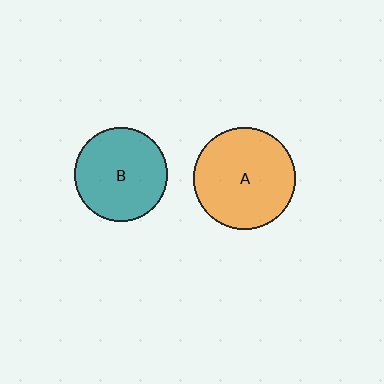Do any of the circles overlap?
No, none of the circles overlap.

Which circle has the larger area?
Circle A (orange).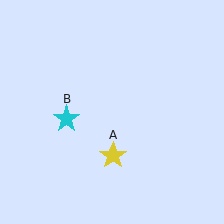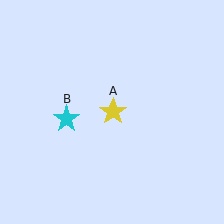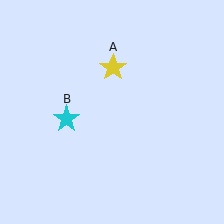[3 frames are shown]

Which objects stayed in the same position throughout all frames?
Cyan star (object B) remained stationary.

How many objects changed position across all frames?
1 object changed position: yellow star (object A).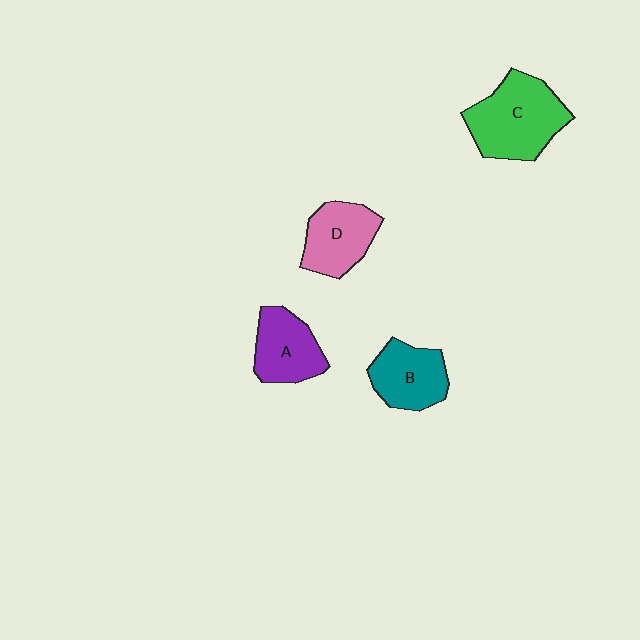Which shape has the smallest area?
Shape A (purple).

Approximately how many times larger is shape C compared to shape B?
Approximately 1.5 times.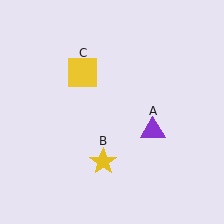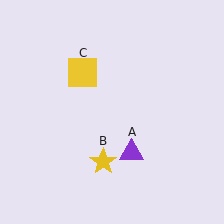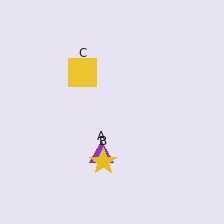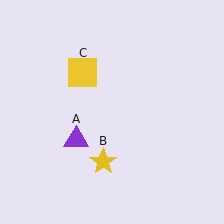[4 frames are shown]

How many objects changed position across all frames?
1 object changed position: purple triangle (object A).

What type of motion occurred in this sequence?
The purple triangle (object A) rotated clockwise around the center of the scene.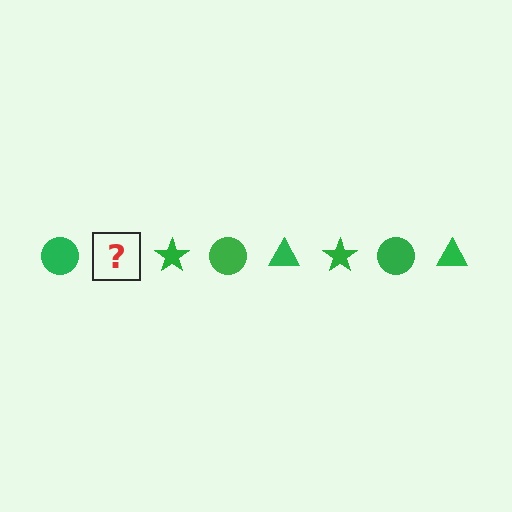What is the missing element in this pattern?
The missing element is a green triangle.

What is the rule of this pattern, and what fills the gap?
The rule is that the pattern cycles through circle, triangle, star shapes in green. The gap should be filled with a green triangle.